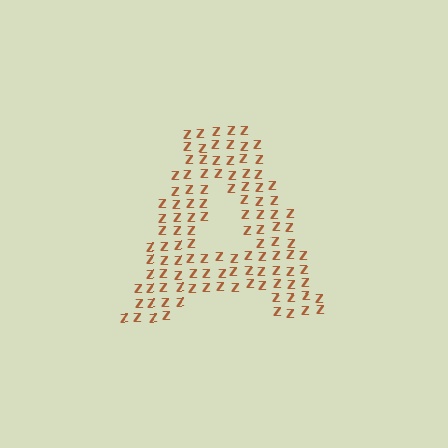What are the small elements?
The small elements are letter Z's.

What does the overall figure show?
The overall figure shows the letter A.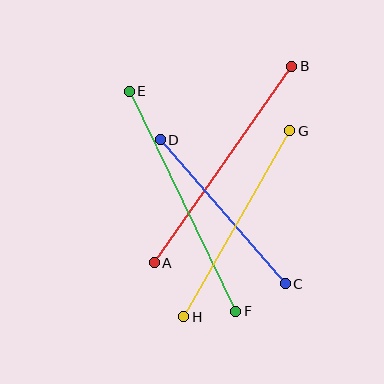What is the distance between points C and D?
The distance is approximately 191 pixels.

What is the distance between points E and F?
The distance is approximately 244 pixels.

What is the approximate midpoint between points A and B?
The midpoint is at approximately (223, 165) pixels.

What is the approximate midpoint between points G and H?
The midpoint is at approximately (237, 224) pixels.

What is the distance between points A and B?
The distance is approximately 240 pixels.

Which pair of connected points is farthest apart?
Points E and F are farthest apart.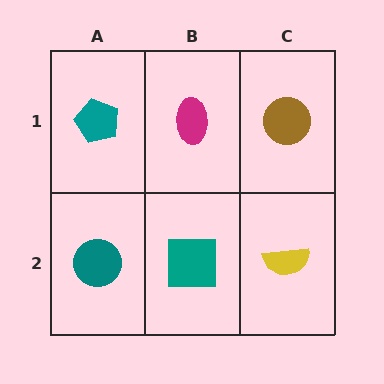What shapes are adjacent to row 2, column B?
A magenta ellipse (row 1, column B), a teal circle (row 2, column A), a yellow semicircle (row 2, column C).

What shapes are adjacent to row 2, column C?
A brown circle (row 1, column C), a teal square (row 2, column B).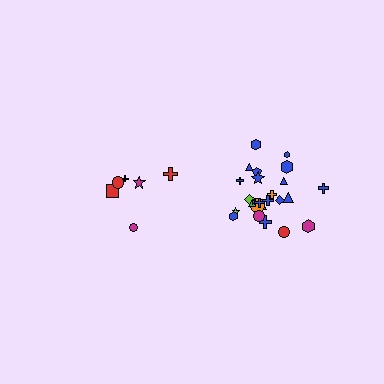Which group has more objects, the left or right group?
The right group.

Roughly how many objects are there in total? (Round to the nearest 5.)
Roughly 30 objects in total.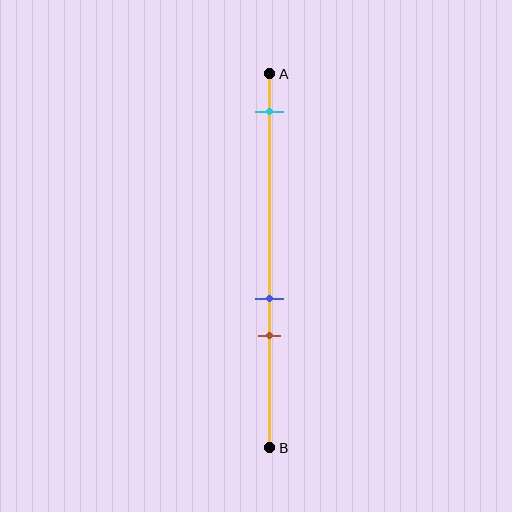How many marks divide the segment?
There are 3 marks dividing the segment.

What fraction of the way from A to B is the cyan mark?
The cyan mark is approximately 10% (0.1) of the way from A to B.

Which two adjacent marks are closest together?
The blue and brown marks are the closest adjacent pair.